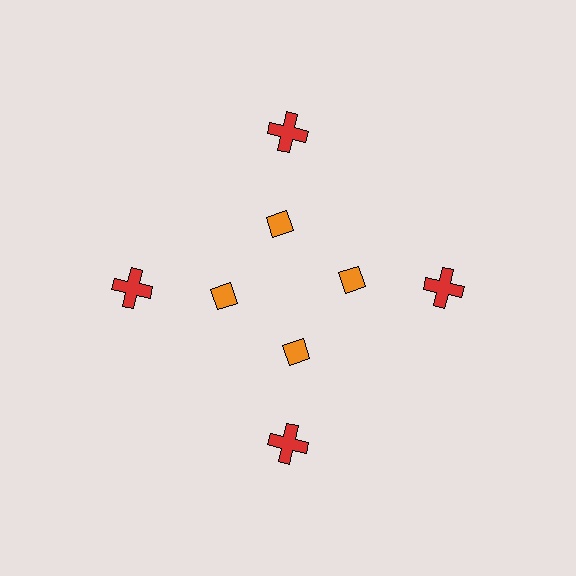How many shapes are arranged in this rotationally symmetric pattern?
There are 8 shapes, arranged in 4 groups of 2.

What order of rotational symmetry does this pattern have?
This pattern has 4-fold rotational symmetry.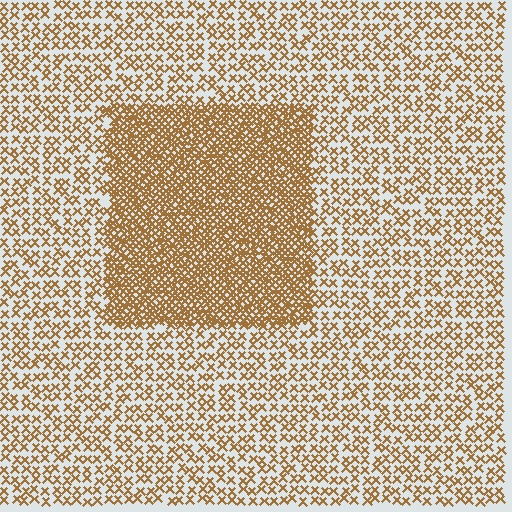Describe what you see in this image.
The image contains small brown elements arranged at two different densities. A rectangle-shaped region is visible where the elements are more densely packed than the surrounding area.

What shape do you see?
I see a rectangle.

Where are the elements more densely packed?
The elements are more densely packed inside the rectangle boundary.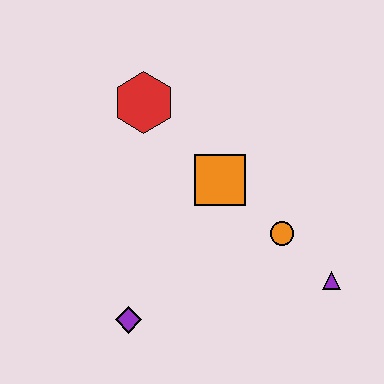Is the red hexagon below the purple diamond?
No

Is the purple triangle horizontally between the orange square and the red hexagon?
No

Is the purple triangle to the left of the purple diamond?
No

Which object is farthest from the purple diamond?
The red hexagon is farthest from the purple diamond.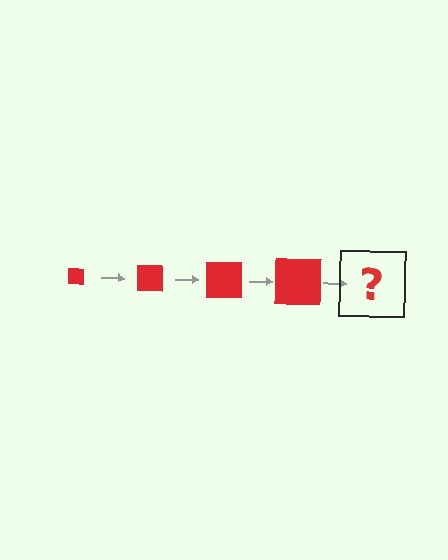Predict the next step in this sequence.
The next step is a red square, larger than the previous one.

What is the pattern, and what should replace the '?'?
The pattern is that the square gets progressively larger each step. The '?' should be a red square, larger than the previous one.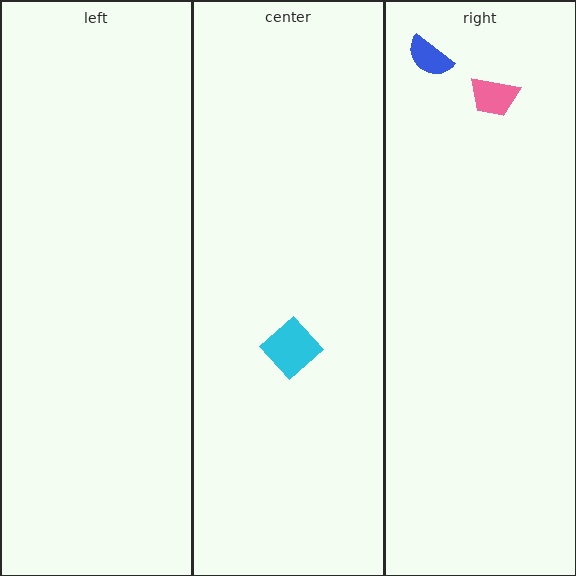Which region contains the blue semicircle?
The right region.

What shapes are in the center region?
The cyan diamond.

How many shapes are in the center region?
1.